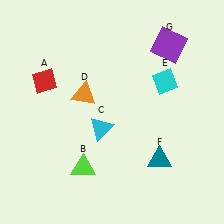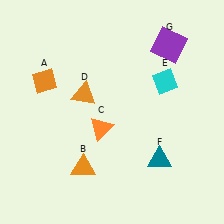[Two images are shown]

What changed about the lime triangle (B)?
In Image 1, B is lime. In Image 2, it changed to orange.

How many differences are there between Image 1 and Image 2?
There are 3 differences between the two images.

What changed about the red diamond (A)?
In Image 1, A is red. In Image 2, it changed to orange.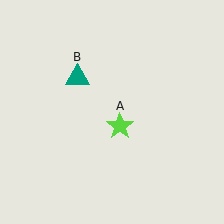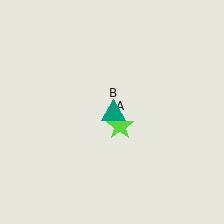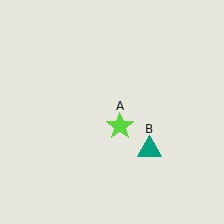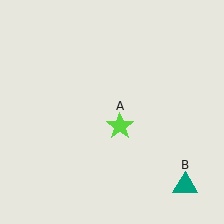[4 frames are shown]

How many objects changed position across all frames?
1 object changed position: teal triangle (object B).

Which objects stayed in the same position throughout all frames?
Lime star (object A) remained stationary.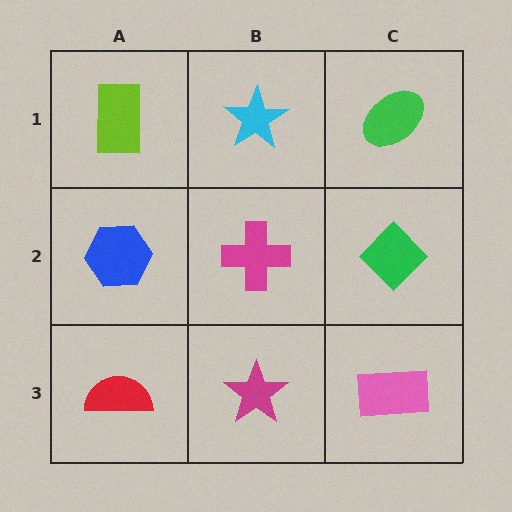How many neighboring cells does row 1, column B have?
3.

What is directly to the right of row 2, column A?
A magenta cross.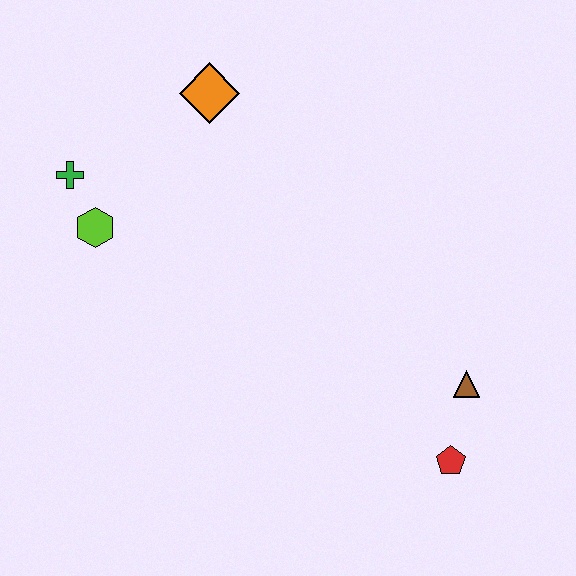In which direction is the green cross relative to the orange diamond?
The green cross is to the left of the orange diamond.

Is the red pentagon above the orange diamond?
No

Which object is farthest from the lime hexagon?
The red pentagon is farthest from the lime hexagon.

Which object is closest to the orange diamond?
The green cross is closest to the orange diamond.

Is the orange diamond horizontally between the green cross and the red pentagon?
Yes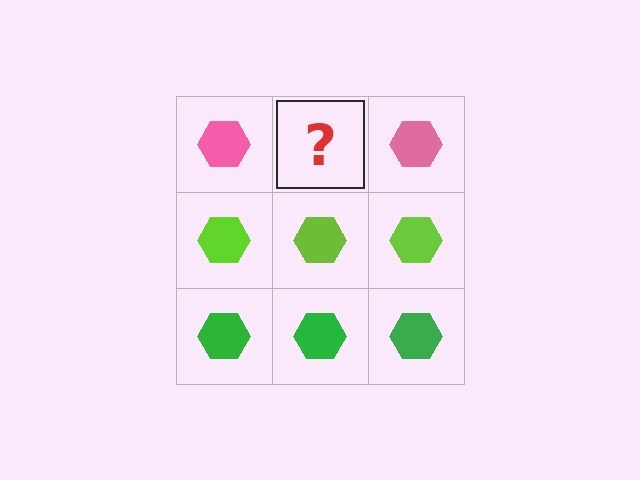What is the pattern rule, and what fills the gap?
The rule is that each row has a consistent color. The gap should be filled with a pink hexagon.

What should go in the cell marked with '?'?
The missing cell should contain a pink hexagon.